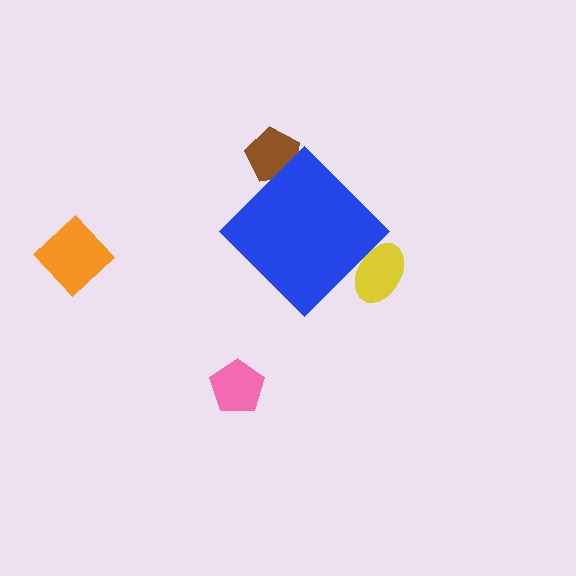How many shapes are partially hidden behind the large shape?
2 shapes are partially hidden.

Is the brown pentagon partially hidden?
Yes, the brown pentagon is partially hidden behind the blue diamond.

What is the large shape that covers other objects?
A blue diamond.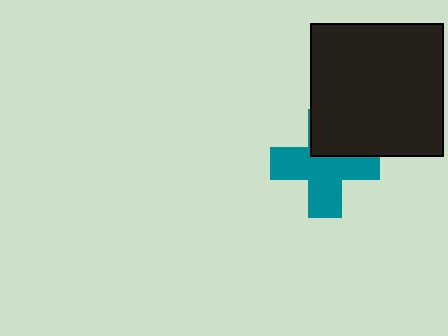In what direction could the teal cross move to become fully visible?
The teal cross could move down. That would shift it out from behind the black square entirely.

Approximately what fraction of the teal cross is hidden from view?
Roughly 31% of the teal cross is hidden behind the black square.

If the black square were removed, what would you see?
You would see the complete teal cross.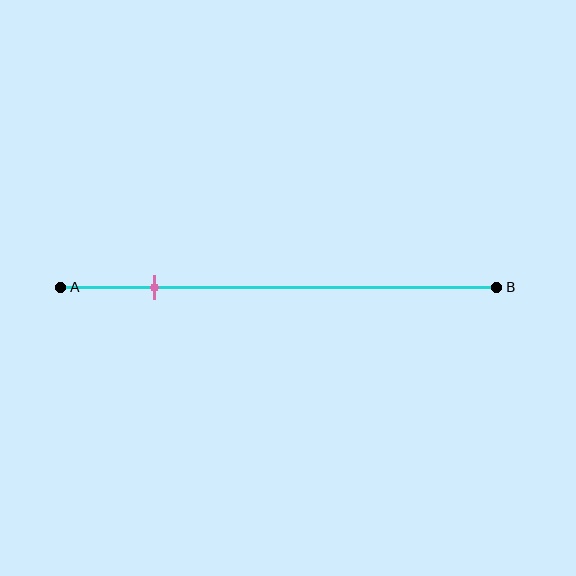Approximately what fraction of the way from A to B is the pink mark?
The pink mark is approximately 20% of the way from A to B.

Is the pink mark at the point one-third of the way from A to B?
No, the mark is at about 20% from A, not at the 33% one-third point.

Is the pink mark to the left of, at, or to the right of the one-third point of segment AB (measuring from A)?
The pink mark is to the left of the one-third point of segment AB.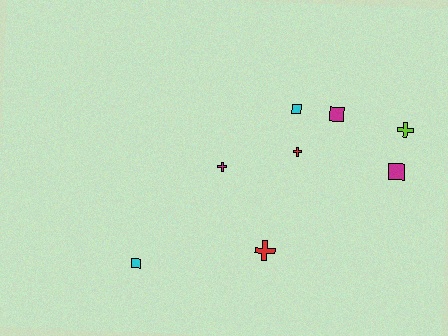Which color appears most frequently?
Magenta, with 3 objects.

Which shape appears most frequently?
Cross, with 4 objects.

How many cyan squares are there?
There are 2 cyan squares.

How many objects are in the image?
There are 8 objects.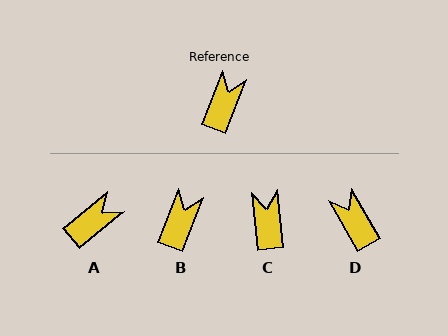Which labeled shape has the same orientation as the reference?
B.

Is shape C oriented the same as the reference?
No, it is off by about 26 degrees.